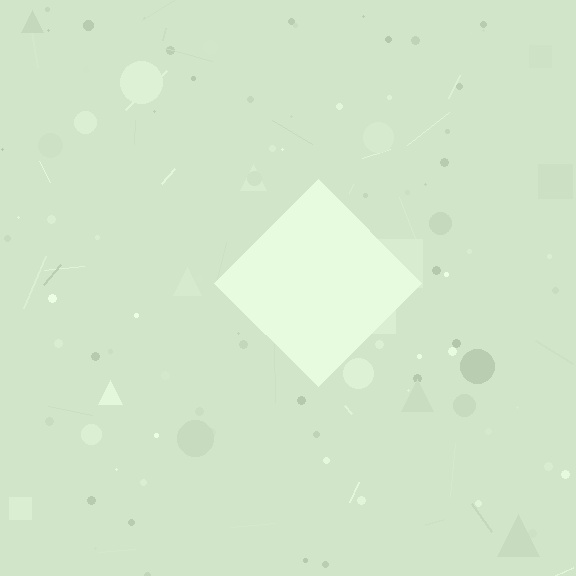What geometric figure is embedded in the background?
A diamond is embedded in the background.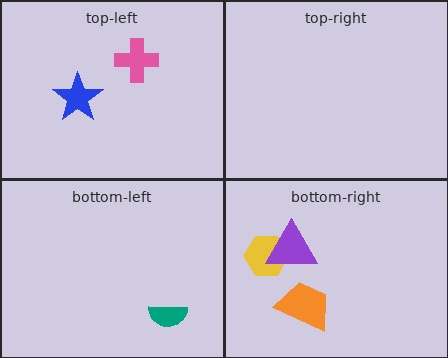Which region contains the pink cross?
The top-left region.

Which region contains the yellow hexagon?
The bottom-right region.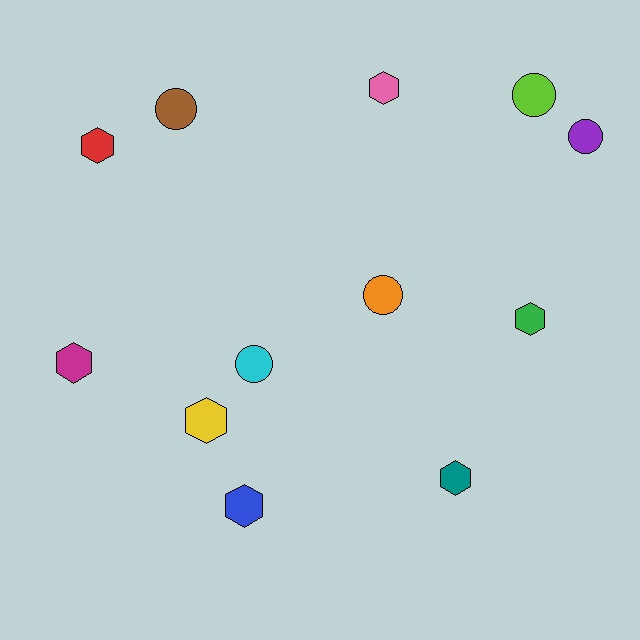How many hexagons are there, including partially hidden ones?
There are 7 hexagons.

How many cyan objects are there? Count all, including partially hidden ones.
There is 1 cyan object.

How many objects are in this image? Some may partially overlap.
There are 12 objects.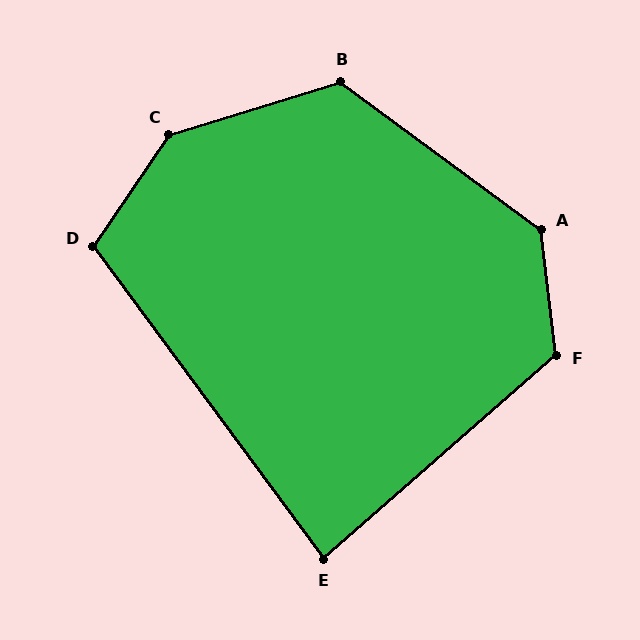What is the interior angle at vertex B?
Approximately 127 degrees (obtuse).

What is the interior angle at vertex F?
Approximately 124 degrees (obtuse).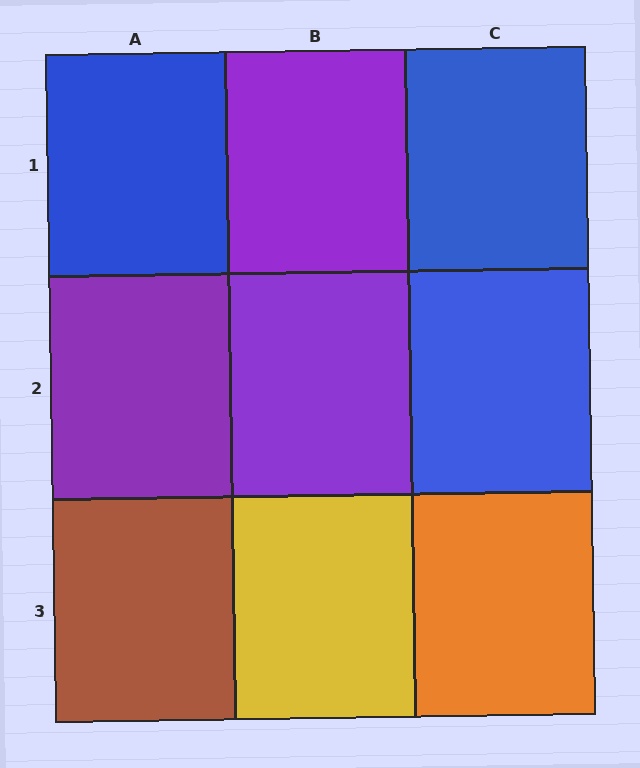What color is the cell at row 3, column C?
Orange.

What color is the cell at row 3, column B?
Yellow.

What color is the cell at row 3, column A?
Brown.